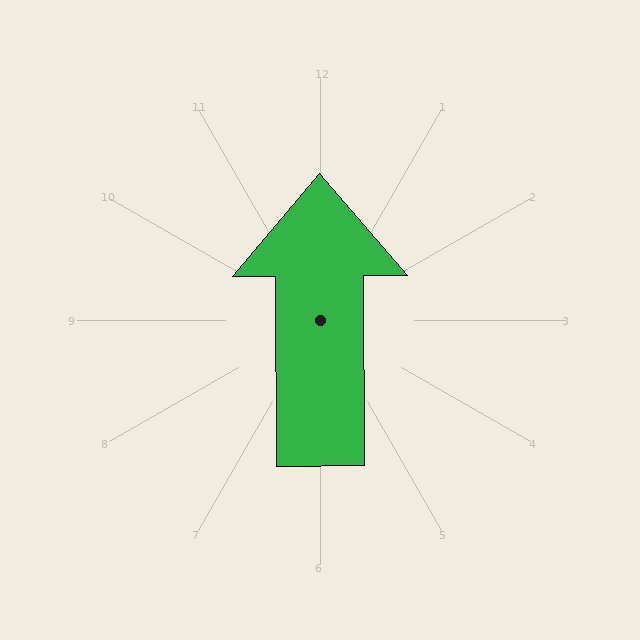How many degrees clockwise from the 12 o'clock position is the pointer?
Approximately 360 degrees.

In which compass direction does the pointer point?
North.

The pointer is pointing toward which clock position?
Roughly 12 o'clock.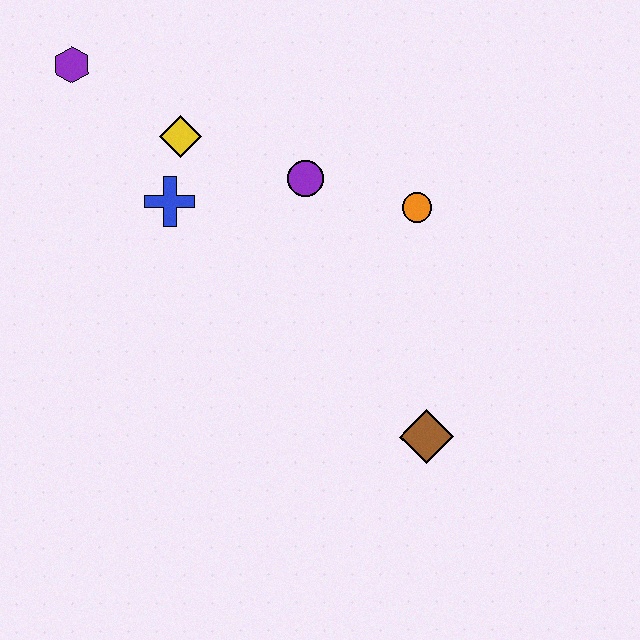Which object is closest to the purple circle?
The orange circle is closest to the purple circle.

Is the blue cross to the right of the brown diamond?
No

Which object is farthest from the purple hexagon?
The brown diamond is farthest from the purple hexagon.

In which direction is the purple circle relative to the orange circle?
The purple circle is to the left of the orange circle.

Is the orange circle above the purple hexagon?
No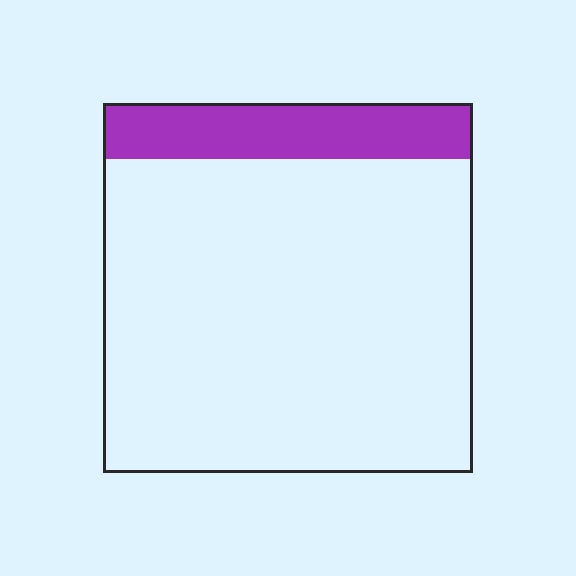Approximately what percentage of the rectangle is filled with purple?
Approximately 15%.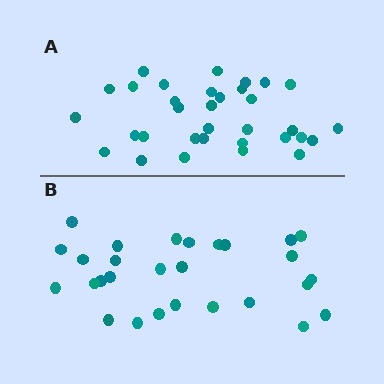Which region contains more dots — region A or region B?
Region A (the top region) has more dots.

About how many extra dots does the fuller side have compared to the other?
Region A has about 5 more dots than region B.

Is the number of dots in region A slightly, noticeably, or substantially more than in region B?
Region A has only slightly more — the two regions are fairly close. The ratio is roughly 1.2 to 1.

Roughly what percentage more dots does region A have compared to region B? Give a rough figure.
About 20% more.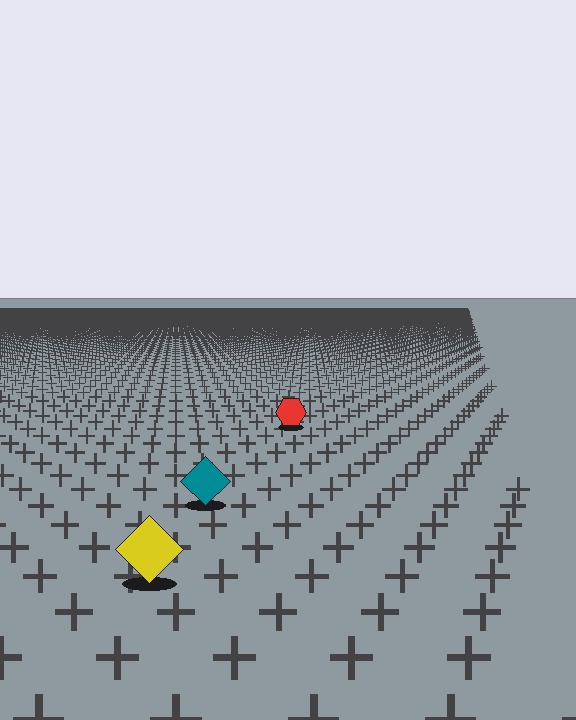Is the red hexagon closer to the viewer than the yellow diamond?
No. The yellow diamond is closer — you can tell from the texture gradient: the ground texture is coarser near it.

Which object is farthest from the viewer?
The red hexagon is farthest from the viewer. It appears smaller and the ground texture around it is denser.